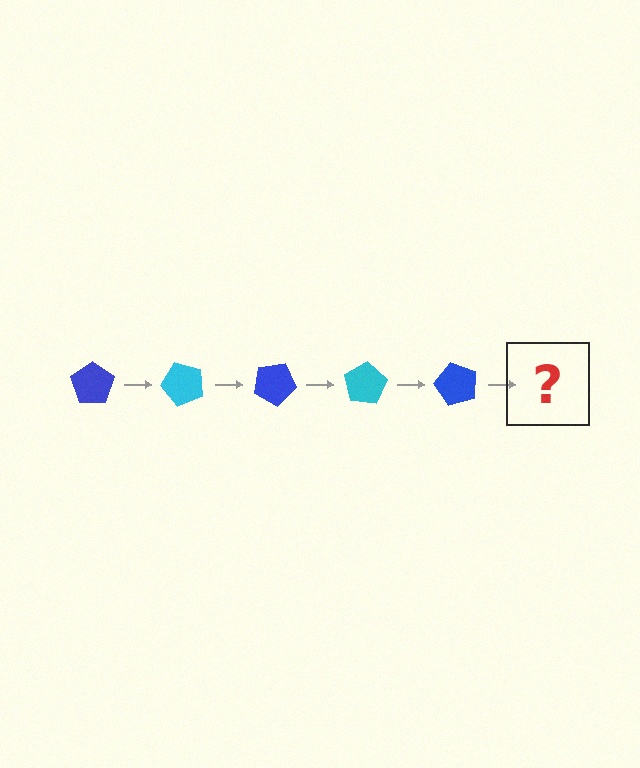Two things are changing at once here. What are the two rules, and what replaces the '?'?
The two rules are that it rotates 50 degrees each step and the color cycles through blue and cyan. The '?' should be a cyan pentagon, rotated 250 degrees from the start.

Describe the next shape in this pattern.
It should be a cyan pentagon, rotated 250 degrees from the start.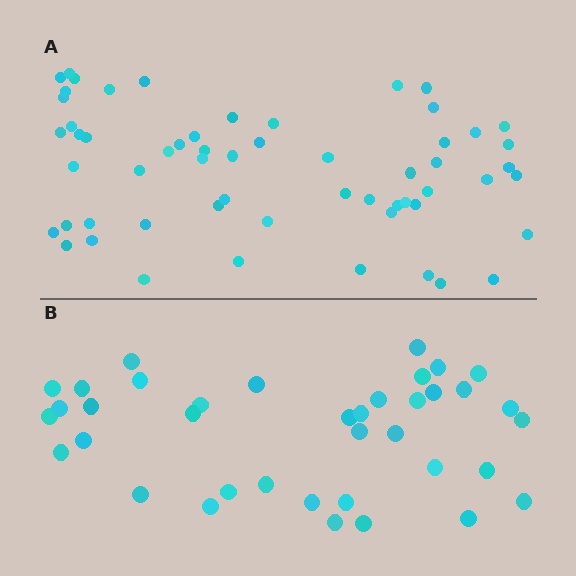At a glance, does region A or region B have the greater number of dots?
Region A (the top region) has more dots.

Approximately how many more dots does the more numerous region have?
Region A has approximately 20 more dots than region B.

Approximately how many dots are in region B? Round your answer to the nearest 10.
About 40 dots. (The exact count is 38, which rounds to 40.)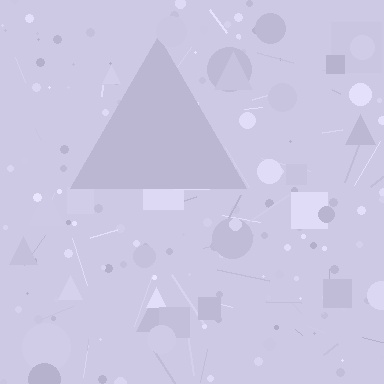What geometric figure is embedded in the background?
A triangle is embedded in the background.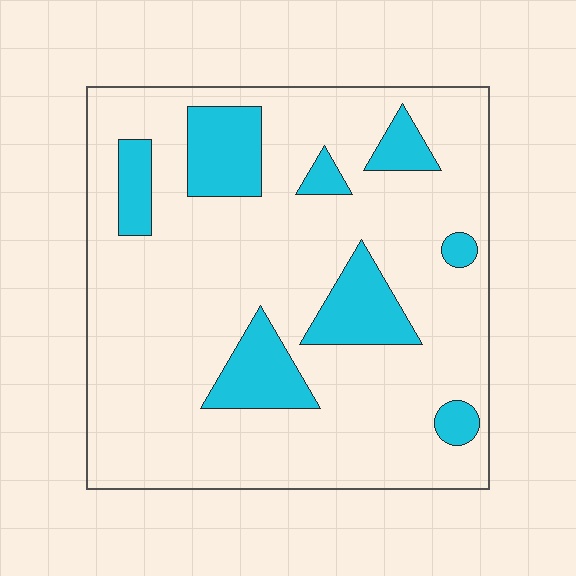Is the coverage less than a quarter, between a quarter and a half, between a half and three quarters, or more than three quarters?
Less than a quarter.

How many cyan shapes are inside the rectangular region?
8.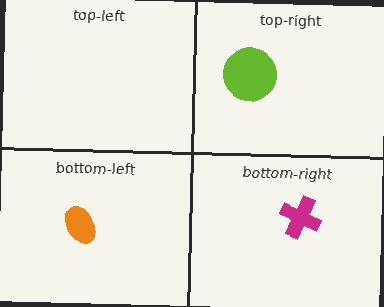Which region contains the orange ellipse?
The bottom-left region.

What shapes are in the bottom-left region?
The orange ellipse.